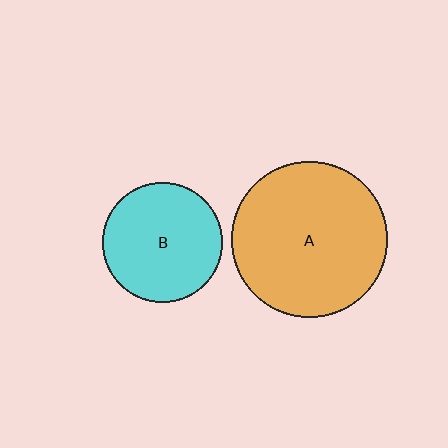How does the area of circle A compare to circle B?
Approximately 1.7 times.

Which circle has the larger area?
Circle A (orange).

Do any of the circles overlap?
No, none of the circles overlap.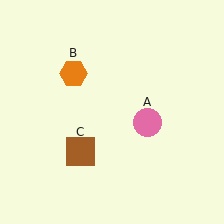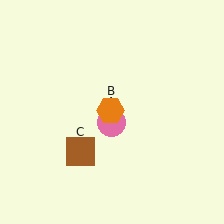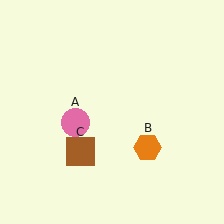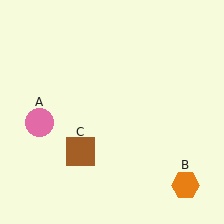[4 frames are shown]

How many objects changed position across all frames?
2 objects changed position: pink circle (object A), orange hexagon (object B).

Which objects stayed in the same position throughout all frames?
Brown square (object C) remained stationary.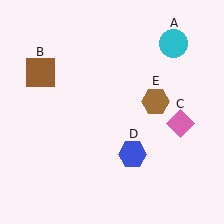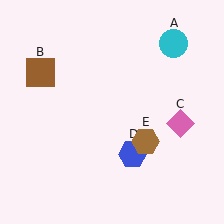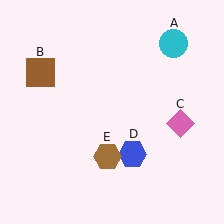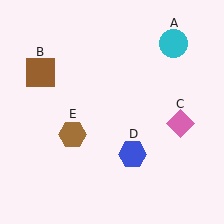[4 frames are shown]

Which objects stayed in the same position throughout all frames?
Cyan circle (object A) and brown square (object B) and pink diamond (object C) and blue hexagon (object D) remained stationary.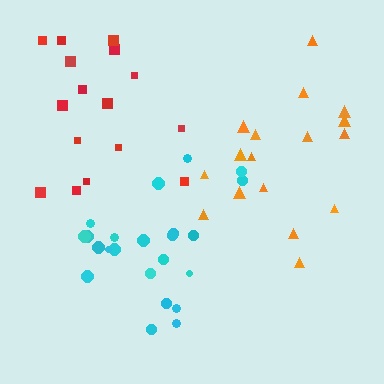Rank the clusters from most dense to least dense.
cyan, red, orange.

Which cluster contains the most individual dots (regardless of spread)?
Cyan (23).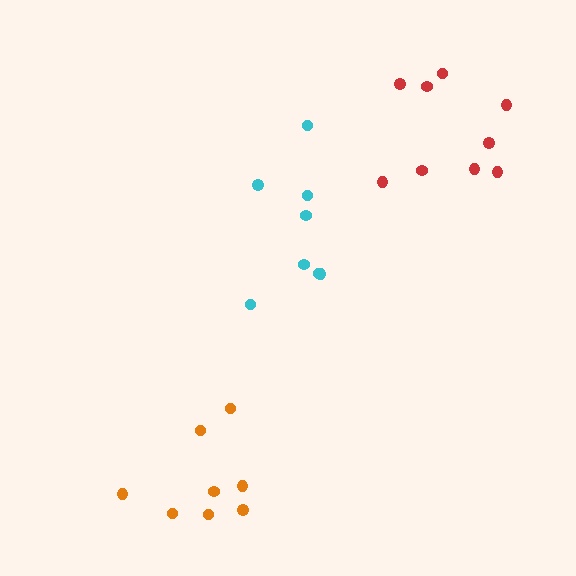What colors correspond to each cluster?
The clusters are colored: cyan, orange, red.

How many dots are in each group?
Group 1: 8 dots, Group 2: 8 dots, Group 3: 9 dots (25 total).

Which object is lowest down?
The orange cluster is bottommost.